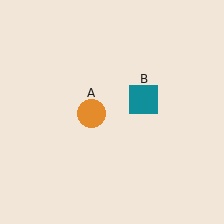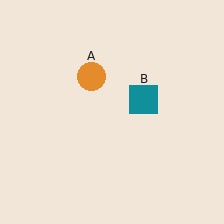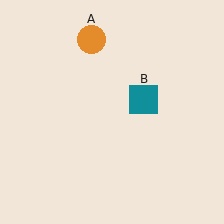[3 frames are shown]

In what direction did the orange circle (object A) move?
The orange circle (object A) moved up.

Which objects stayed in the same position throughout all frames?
Teal square (object B) remained stationary.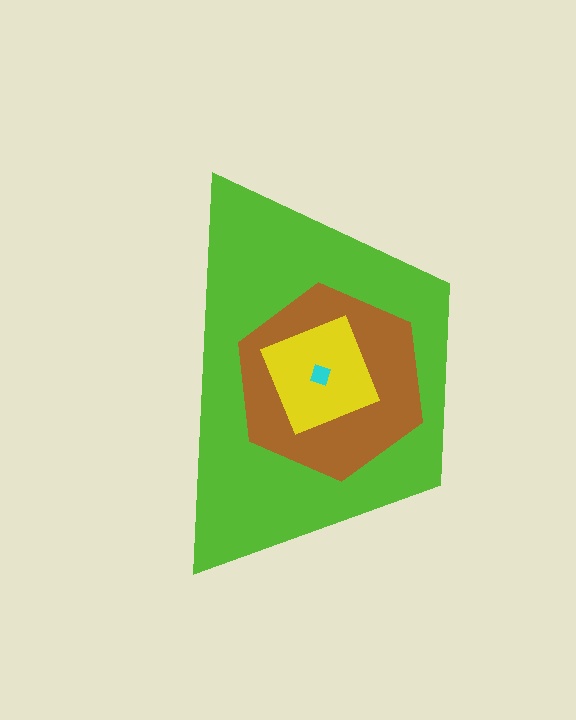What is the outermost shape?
The lime trapezoid.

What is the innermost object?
The cyan diamond.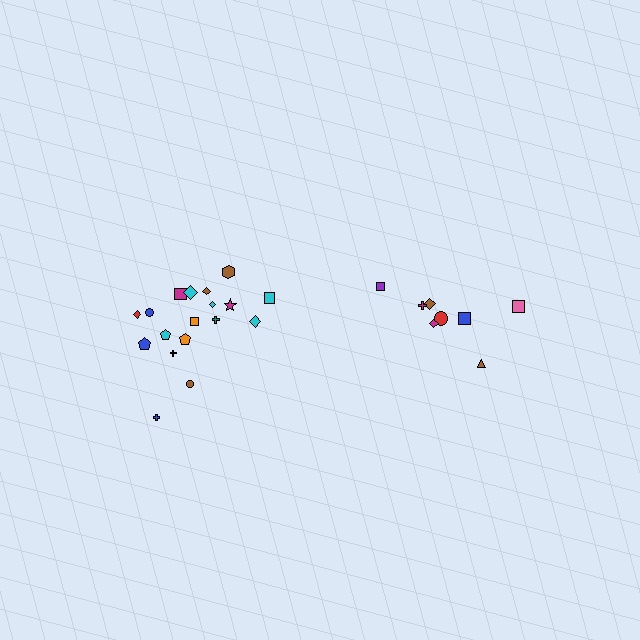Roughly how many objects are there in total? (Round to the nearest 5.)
Roughly 25 objects in total.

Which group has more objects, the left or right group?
The left group.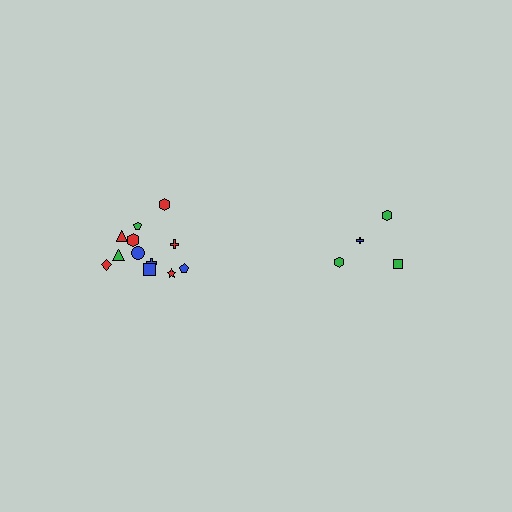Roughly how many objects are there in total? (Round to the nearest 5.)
Roughly 15 objects in total.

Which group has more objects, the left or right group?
The left group.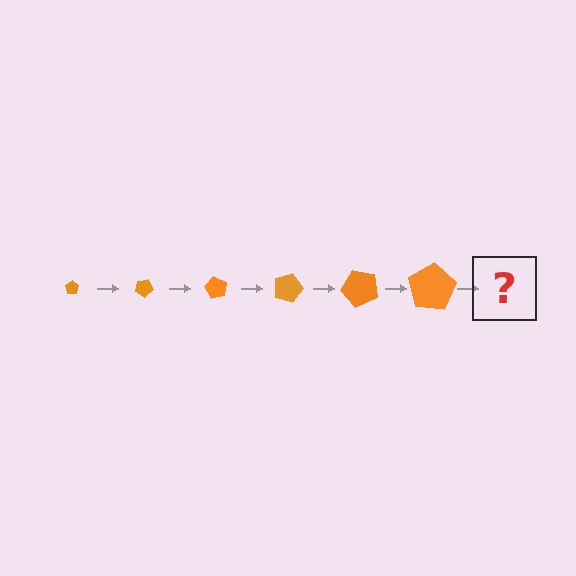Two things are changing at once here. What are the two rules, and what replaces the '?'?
The two rules are that the pentagon grows larger each step and it rotates 30 degrees each step. The '?' should be a pentagon, larger than the previous one and rotated 180 degrees from the start.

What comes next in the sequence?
The next element should be a pentagon, larger than the previous one and rotated 180 degrees from the start.